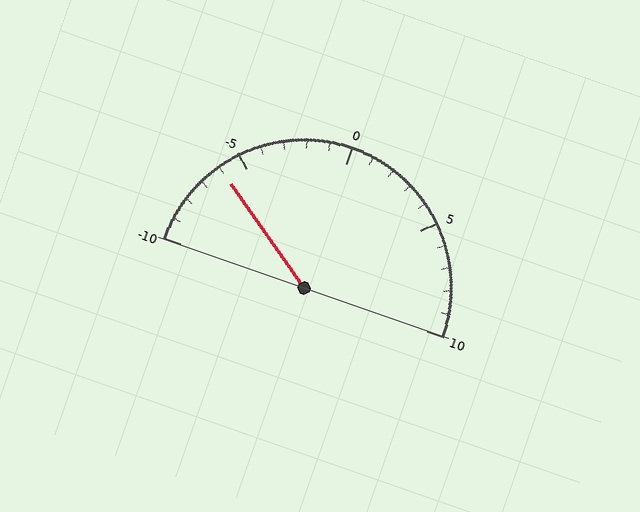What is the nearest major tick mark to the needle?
The nearest major tick mark is -5.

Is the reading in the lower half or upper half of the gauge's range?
The reading is in the lower half of the range (-10 to 10).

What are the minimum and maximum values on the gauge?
The gauge ranges from -10 to 10.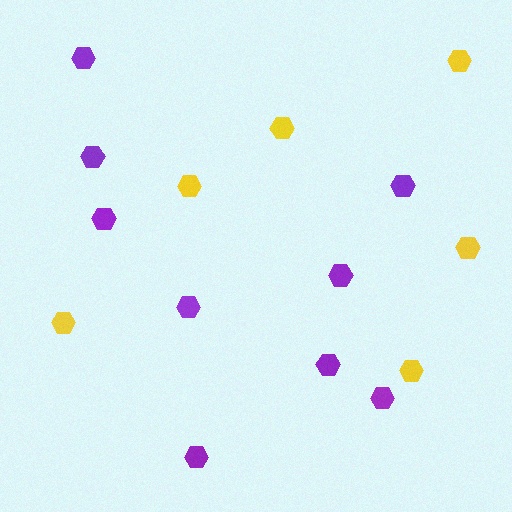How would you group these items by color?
There are 2 groups: one group of yellow hexagons (6) and one group of purple hexagons (9).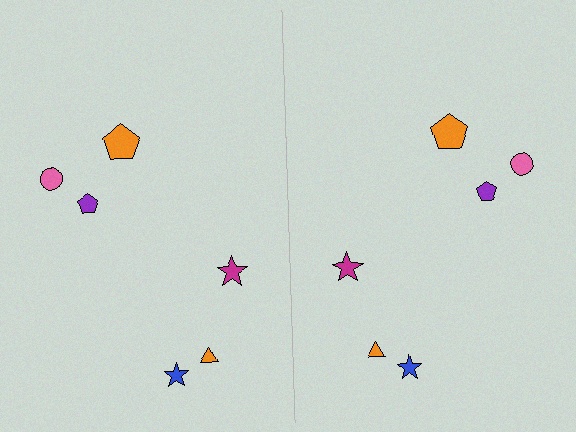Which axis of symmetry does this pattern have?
The pattern has a vertical axis of symmetry running through the center of the image.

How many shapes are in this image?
There are 12 shapes in this image.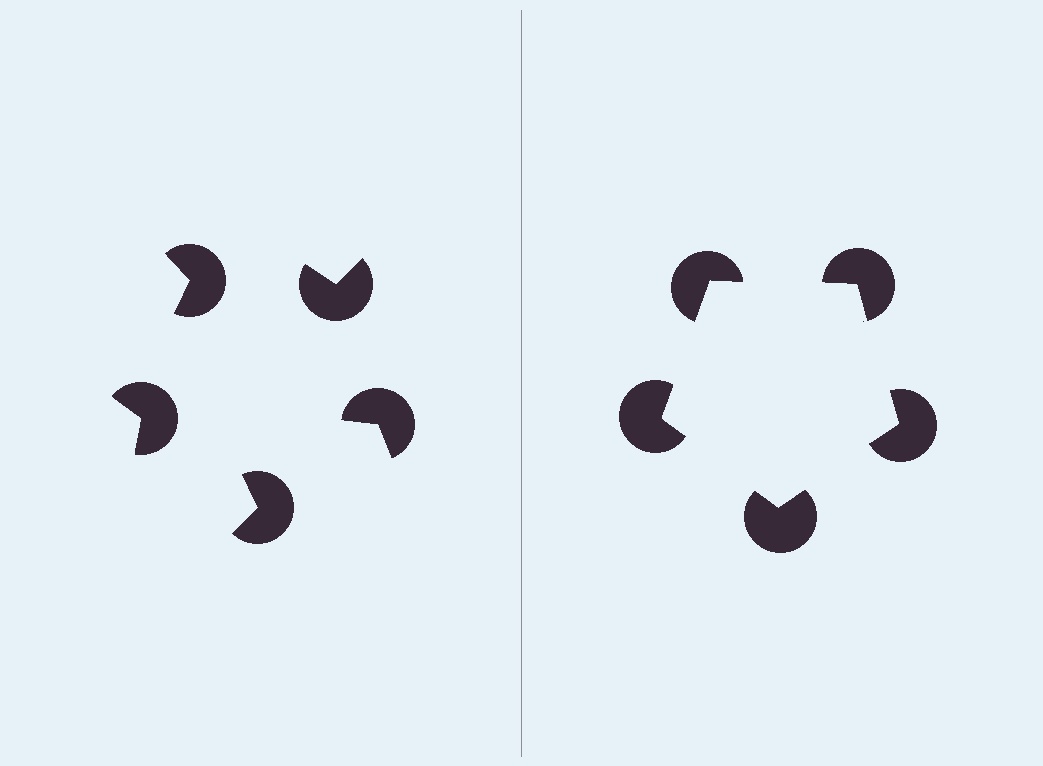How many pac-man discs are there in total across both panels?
10 — 5 on each side.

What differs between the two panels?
The pac-man discs are positioned identically on both sides; only the wedge orientations differ. On the right they align to a pentagon; on the left they are misaligned.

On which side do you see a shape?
An illusory pentagon appears on the right side. On the left side the wedge cuts are rotated, so no coherent shape forms.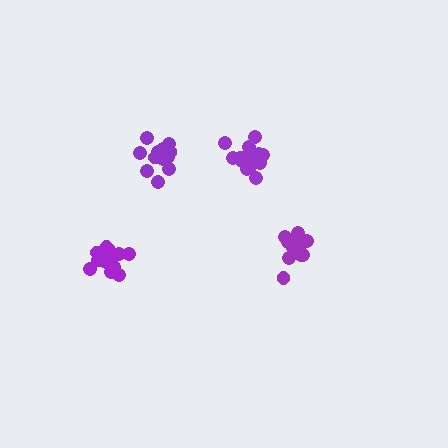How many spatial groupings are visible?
There are 4 spatial groupings.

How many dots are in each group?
Group 1: 15 dots, Group 2: 17 dots, Group 3: 12 dots, Group 4: 15 dots (59 total).